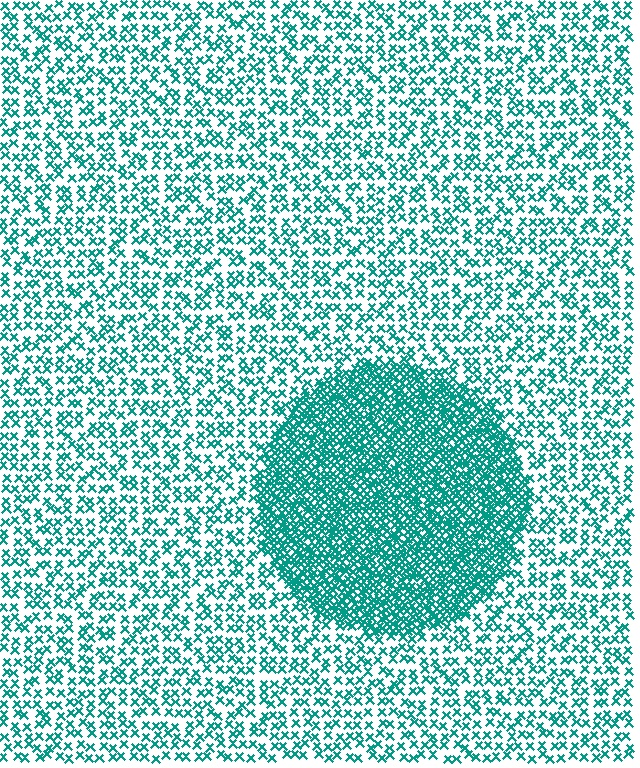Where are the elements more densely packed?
The elements are more densely packed inside the circle boundary.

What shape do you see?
I see a circle.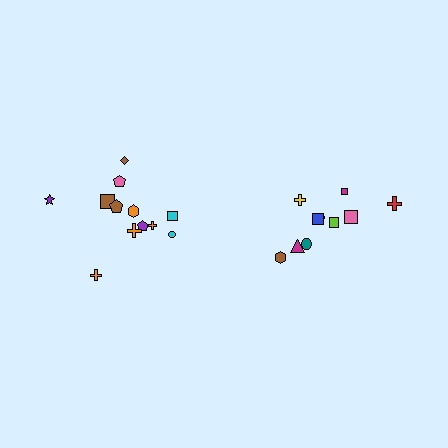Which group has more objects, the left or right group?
The left group.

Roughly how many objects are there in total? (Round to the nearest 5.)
Roughly 20 objects in total.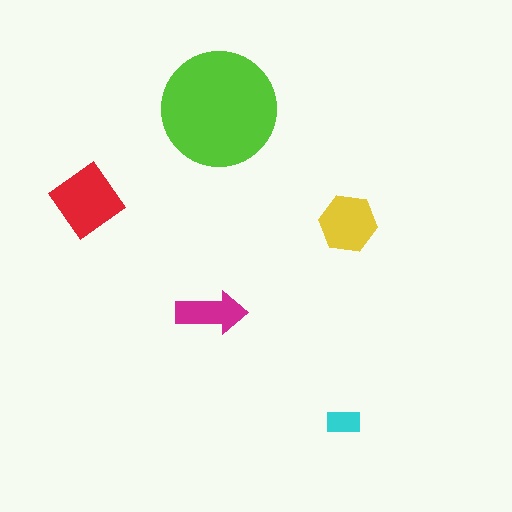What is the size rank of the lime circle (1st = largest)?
1st.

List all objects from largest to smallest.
The lime circle, the red diamond, the yellow hexagon, the magenta arrow, the cyan rectangle.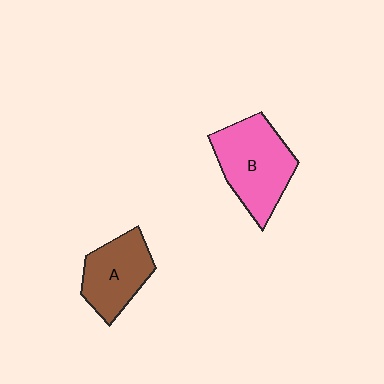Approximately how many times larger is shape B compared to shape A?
Approximately 1.3 times.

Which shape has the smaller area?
Shape A (brown).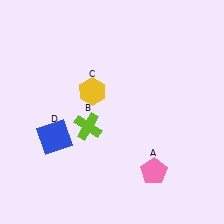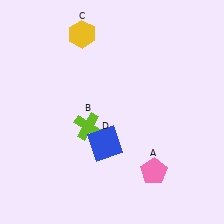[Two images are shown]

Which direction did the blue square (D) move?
The blue square (D) moved right.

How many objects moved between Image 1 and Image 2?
2 objects moved between the two images.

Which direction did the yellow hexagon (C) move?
The yellow hexagon (C) moved up.